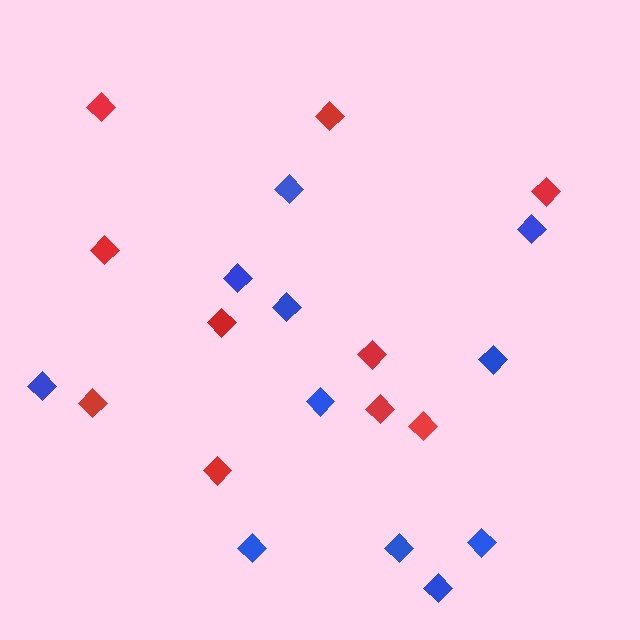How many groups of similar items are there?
There are 2 groups: one group of red diamonds (10) and one group of blue diamonds (11).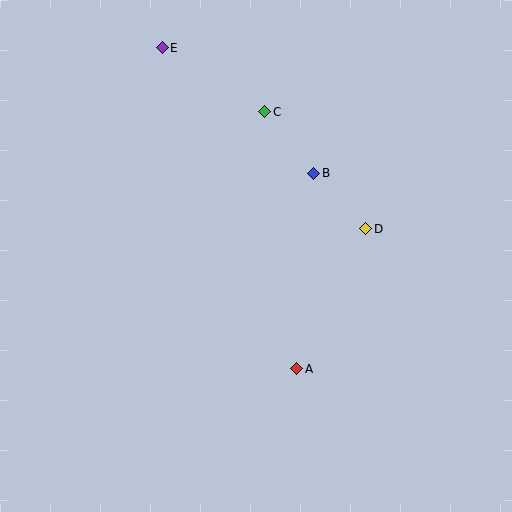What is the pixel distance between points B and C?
The distance between B and C is 79 pixels.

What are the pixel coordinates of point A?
Point A is at (297, 369).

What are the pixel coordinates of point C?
Point C is at (265, 112).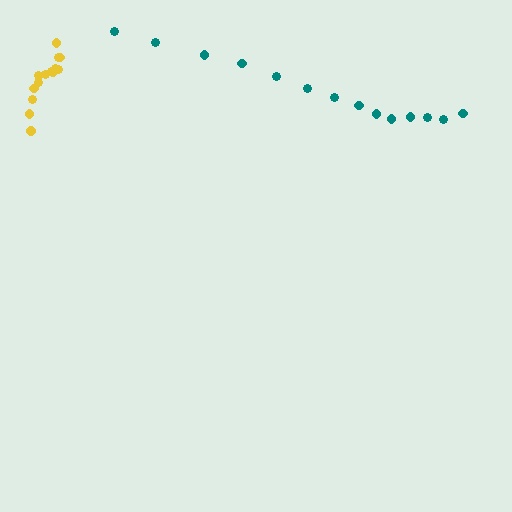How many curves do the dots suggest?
There are 2 distinct paths.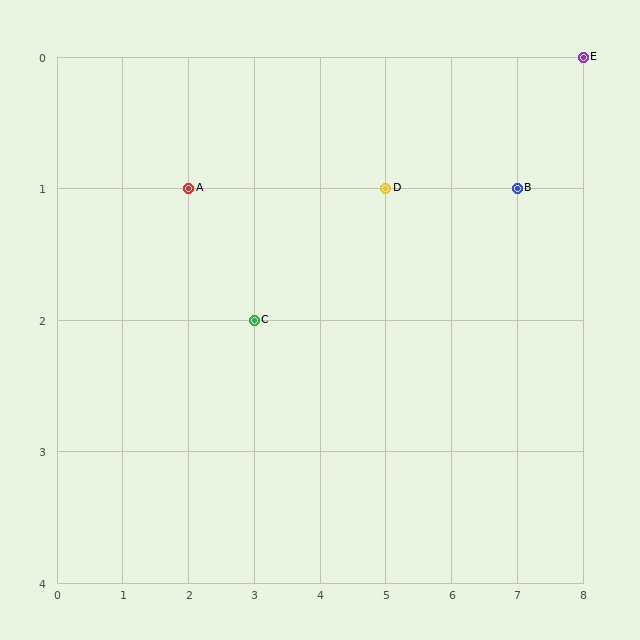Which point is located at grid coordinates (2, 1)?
Point A is at (2, 1).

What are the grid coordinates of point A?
Point A is at grid coordinates (2, 1).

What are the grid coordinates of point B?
Point B is at grid coordinates (7, 1).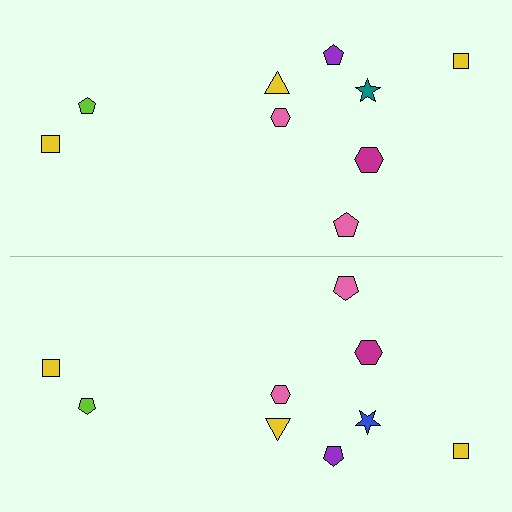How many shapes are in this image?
There are 18 shapes in this image.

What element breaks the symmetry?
The blue star on the bottom side breaks the symmetry — its mirror counterpart is teal.